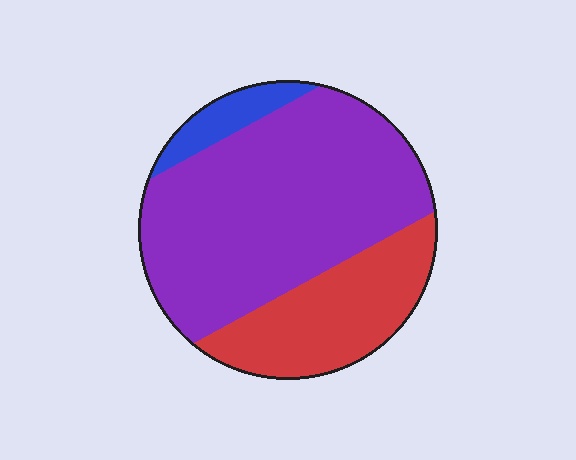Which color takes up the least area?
Blue, at roughly 10%.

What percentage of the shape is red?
Red covers about 30% of the shape.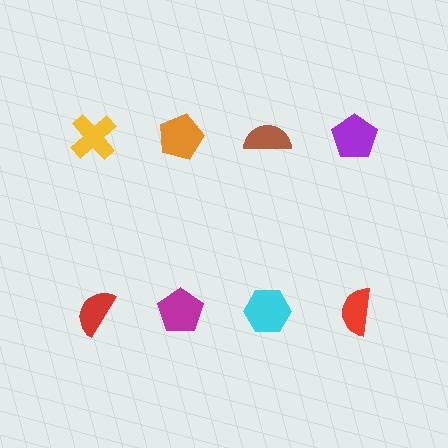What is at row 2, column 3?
A cyan hexagon.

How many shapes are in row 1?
4 shapes.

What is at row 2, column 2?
A magenta pentagon.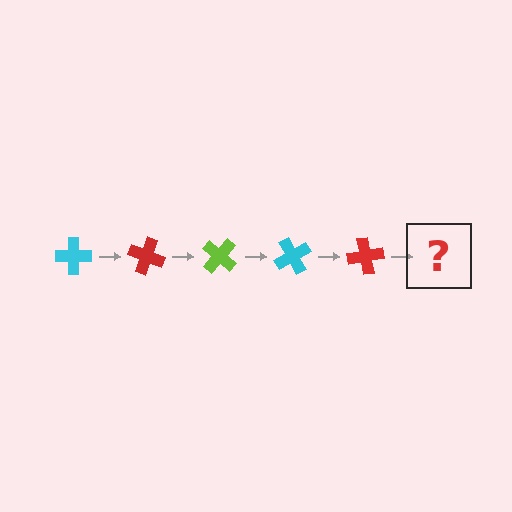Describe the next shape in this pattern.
It should be a lime cross, rotated 100 degrees from the start.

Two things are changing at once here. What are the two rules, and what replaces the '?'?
The two rules are that it rotates 20 degrees each step and the color cycles through cyan, red, and lime. The '?' should be a lime cross, rotated 100 degrees from the start.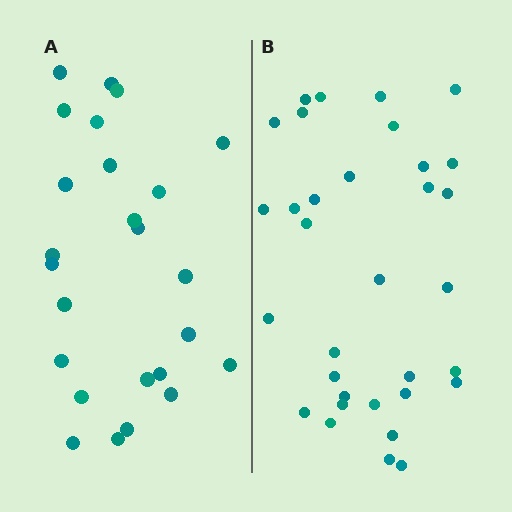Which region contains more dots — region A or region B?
Region B (the right region) has more dots.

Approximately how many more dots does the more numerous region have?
Region B has roughly 8 or so more dots than region A.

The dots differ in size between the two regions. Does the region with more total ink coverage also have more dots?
No. Region A has more total ink coverage because its dots are larger, but region B actually contains more individual dots. Total area can be misleading — the number of items is what matters here.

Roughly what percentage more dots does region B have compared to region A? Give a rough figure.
About 30% more.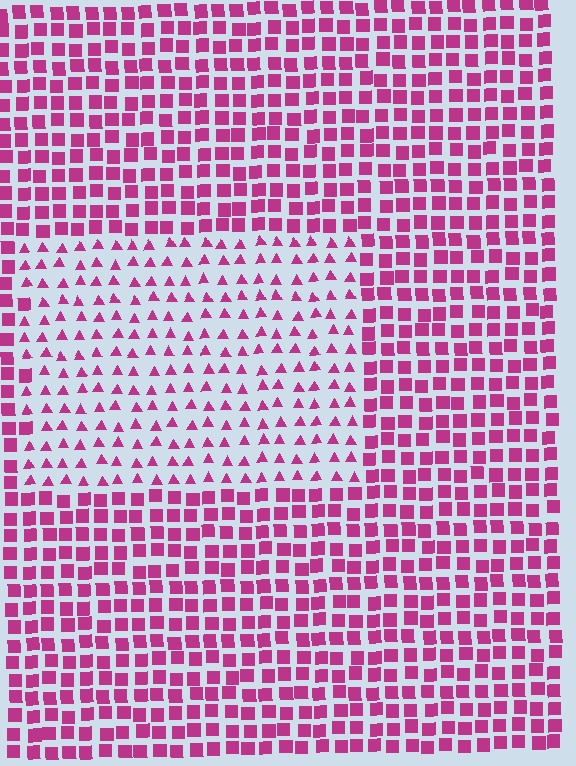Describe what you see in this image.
The image is filled with small magenta elements arranged in a uniform grid. A rectangle-shaped region contains triangles, while the surrounding area contains squares. The boundary is defined purely by the change in element shape.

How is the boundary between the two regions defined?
The boundary is defined by a change in element shape: triangles inside vs. squares outside. All elements share the same color and spacing.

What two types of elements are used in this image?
The image uses triangles inside the rectangle region and squares outside it.